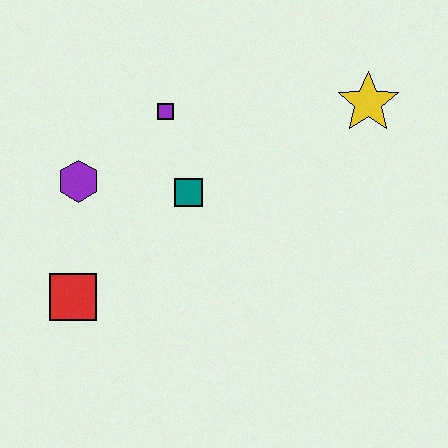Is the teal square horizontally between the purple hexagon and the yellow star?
Yes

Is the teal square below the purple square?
Yes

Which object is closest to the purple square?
The teal square is closest to the purple square.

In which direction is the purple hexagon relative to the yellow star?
The purple hexagon is to the left of the yellow star.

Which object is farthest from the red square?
The yellow star is farthest from the red square.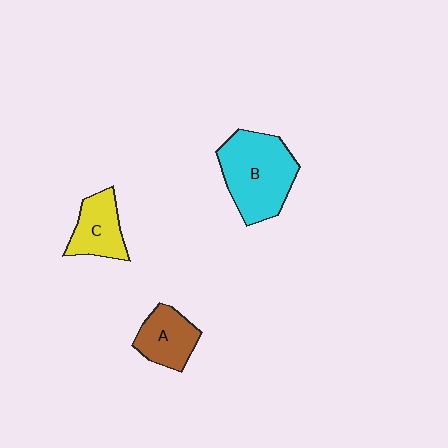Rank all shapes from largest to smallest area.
From largest to smallest: B (cyan), A (brown), C (yellow).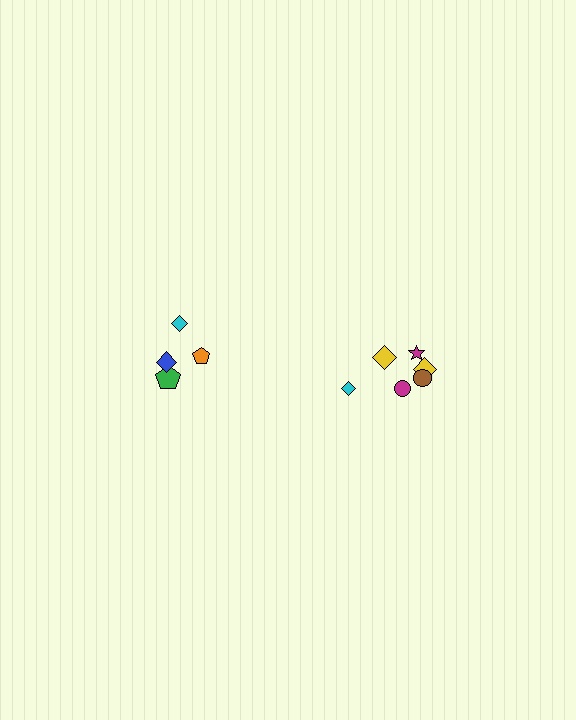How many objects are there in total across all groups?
There are 10 objects.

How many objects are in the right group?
There are 6 objects.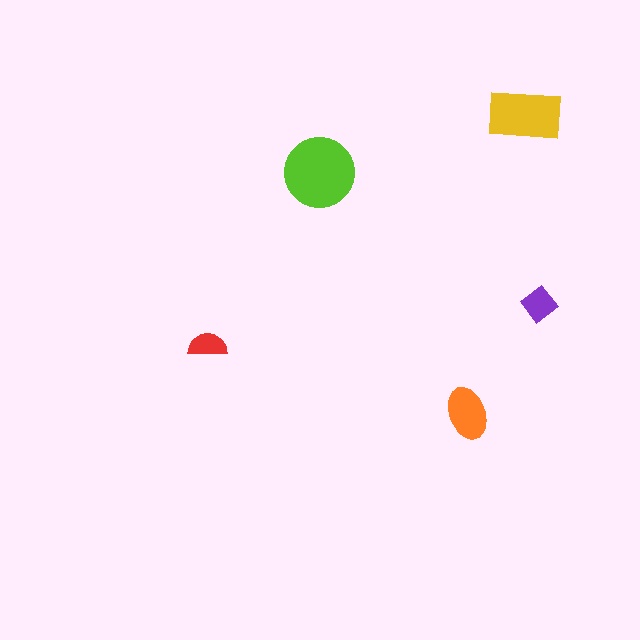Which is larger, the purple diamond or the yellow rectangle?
The yellow rectangle.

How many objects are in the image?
There are 5 objects in the image.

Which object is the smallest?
The red semicircle.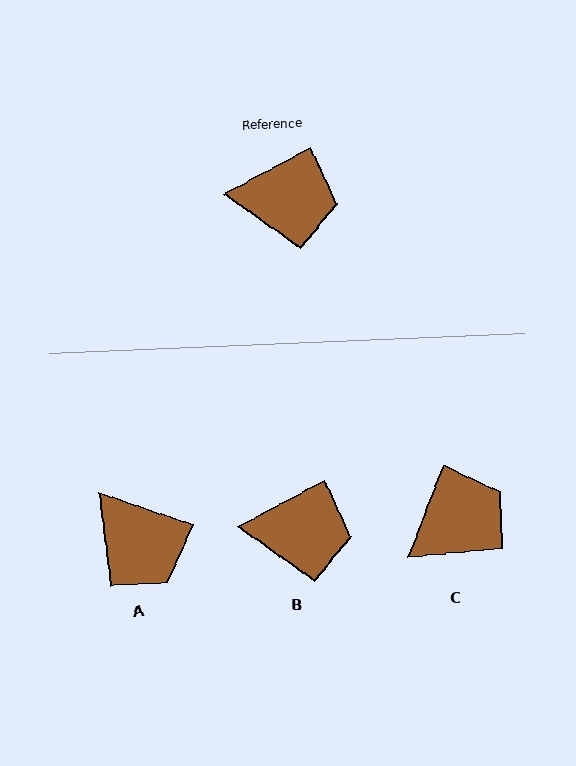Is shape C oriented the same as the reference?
No, it is off by about 41 degrees.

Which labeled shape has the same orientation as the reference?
B.